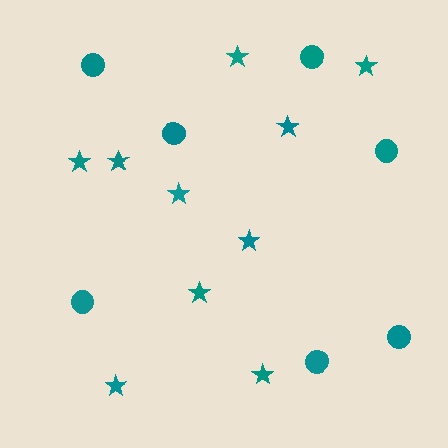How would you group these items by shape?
There are 2 groups: one group of circles (7) and one group of stars (10).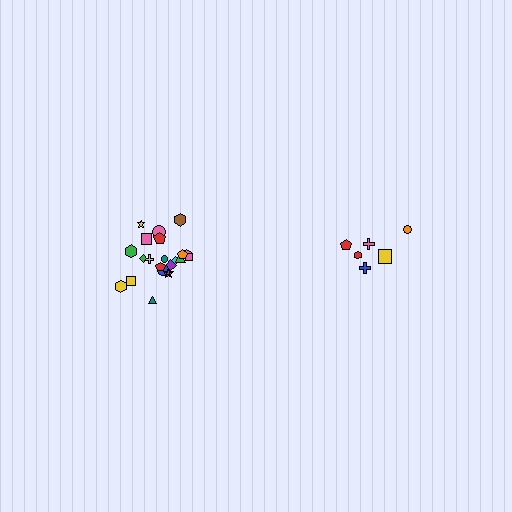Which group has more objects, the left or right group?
The left group.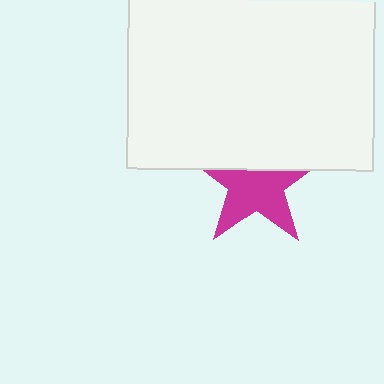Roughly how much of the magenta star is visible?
About half of it is visible (roughly 62%).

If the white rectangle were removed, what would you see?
You would see the complete magenta star.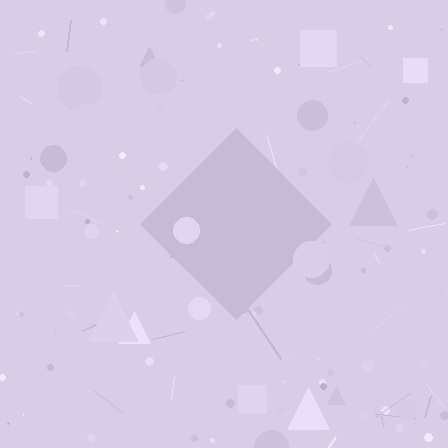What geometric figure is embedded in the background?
A diamond is embedded in the background.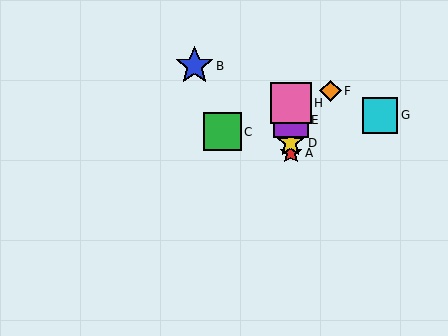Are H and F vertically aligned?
No, H is at x≈291 and F is at x≈330.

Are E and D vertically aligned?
Yes, both are at x≈291.